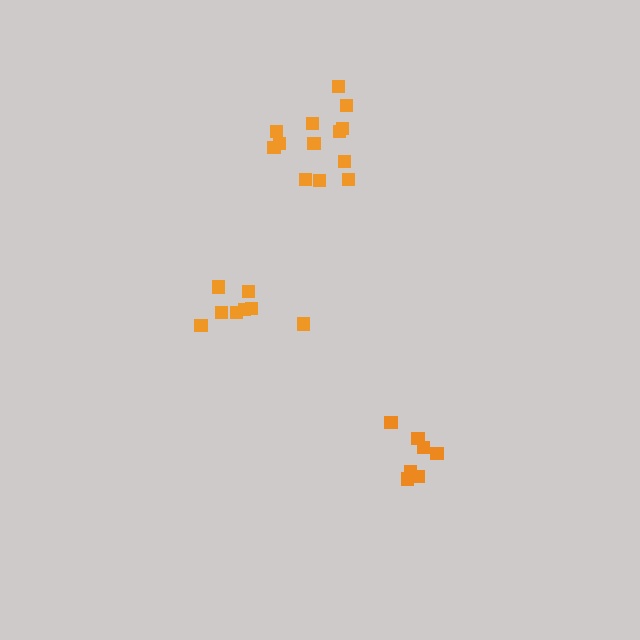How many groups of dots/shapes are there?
There are 3 groups.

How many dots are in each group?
Group 1: 7 dots, Group 2: 13 dots, Group 3: 8 dots (28 total).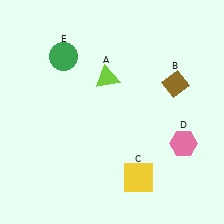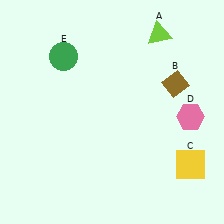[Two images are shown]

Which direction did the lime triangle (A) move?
The lime triangle (A) moved right.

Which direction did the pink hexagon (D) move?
The pink hexagon (D) moved up.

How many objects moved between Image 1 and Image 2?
3 objects moved between the two images.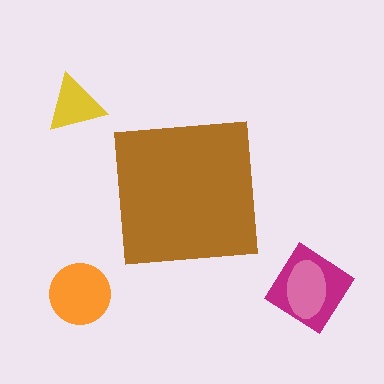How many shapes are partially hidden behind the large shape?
0 shapes are partially hidden.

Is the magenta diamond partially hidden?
No, the magenta diamond is fully visible.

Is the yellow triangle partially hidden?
No, the yellow triangle is fully visible.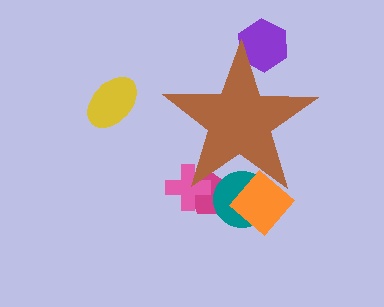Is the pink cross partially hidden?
Yes, the pink cross is partially hidden behind the brown star.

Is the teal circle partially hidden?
Yes, the teal circle is partially hidden behind the brown star.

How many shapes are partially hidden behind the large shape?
5 shapes are partially hidden.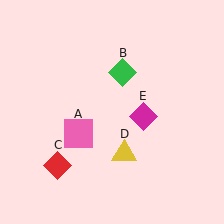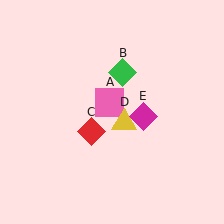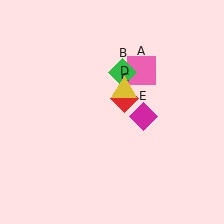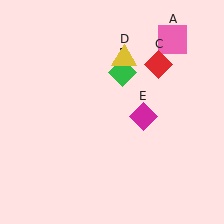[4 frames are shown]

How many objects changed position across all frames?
3 objects changed position: pink square (object A), red diamond (object C), yellow triangle (object D).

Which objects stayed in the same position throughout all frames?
Green diamond (object B) and magenta diamond (object E) remained stationary.